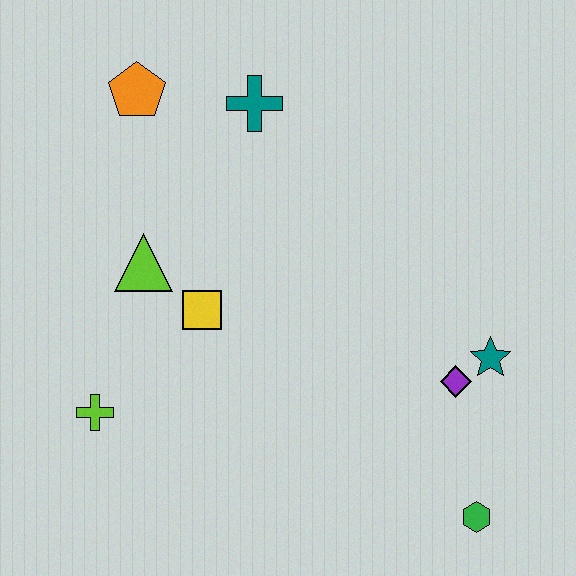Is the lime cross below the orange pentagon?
Yes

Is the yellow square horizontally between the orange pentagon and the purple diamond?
Yes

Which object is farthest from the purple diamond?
The orange pentagon is farthest from the purple diamond.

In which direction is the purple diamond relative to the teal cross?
The purple diamond is below the teal cross.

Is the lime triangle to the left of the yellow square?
Yes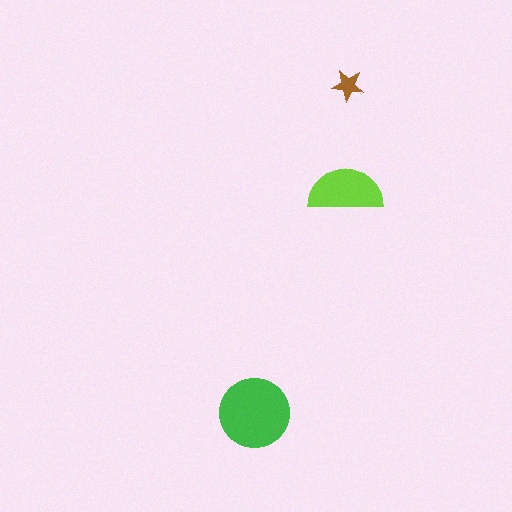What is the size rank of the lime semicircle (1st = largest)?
2nd.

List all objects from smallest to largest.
The brown star, the lime semicircle, the green circle.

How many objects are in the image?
There are 3 objects in the image.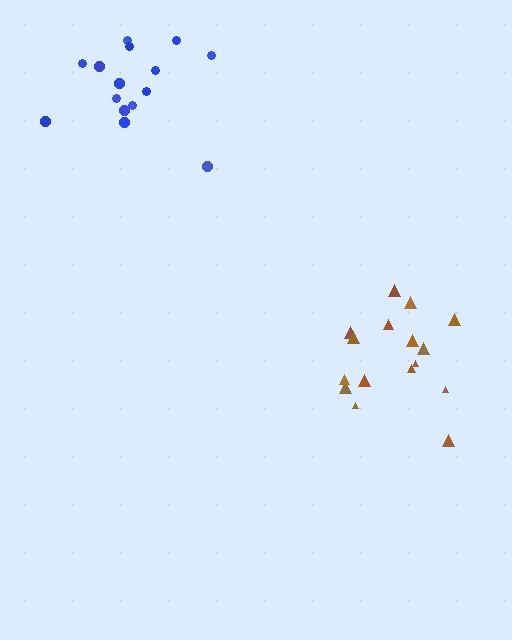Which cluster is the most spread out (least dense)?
Blue.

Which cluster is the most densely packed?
Brown.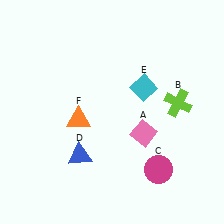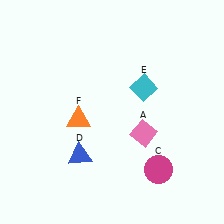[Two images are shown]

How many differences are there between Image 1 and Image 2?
There is 1 difference between the two images.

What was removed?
The lime cross (B) was removed in Image 2.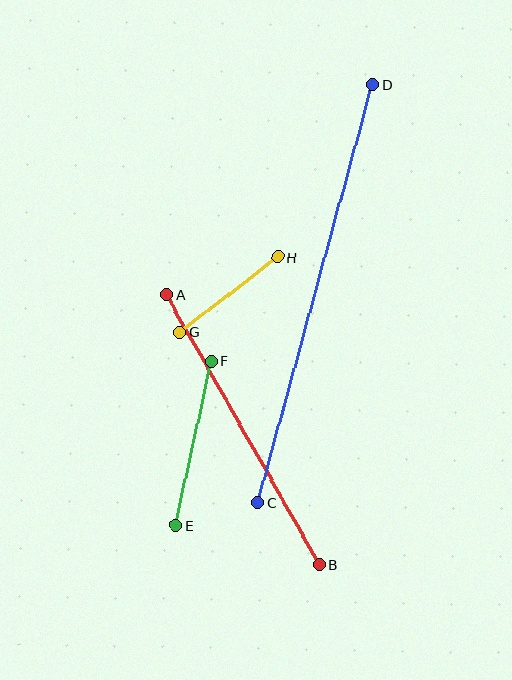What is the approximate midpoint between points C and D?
The midpoint is at approximately (315, 294) pixels.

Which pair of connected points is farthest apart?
Points C and D are farthest apart.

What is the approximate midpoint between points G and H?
The midpoint is at approximately (229, 294) pixels.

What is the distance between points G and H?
The distance is approximately 123 pixels.